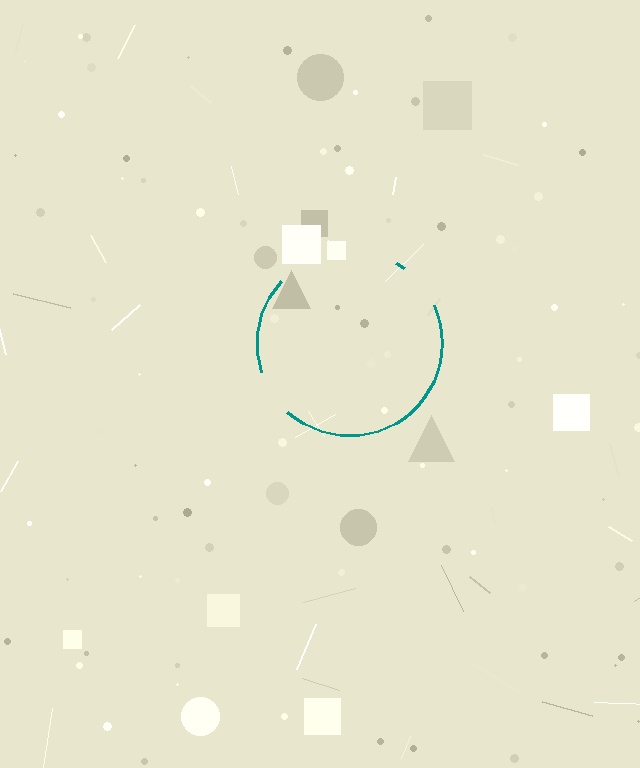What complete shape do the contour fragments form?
The contour fragments form a circle.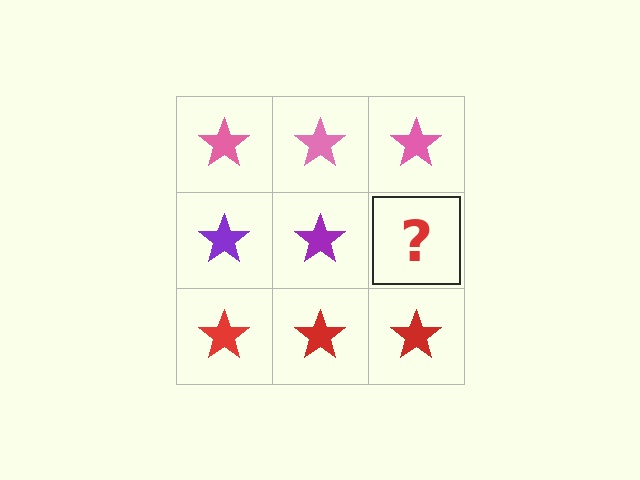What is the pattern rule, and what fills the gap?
The rule is that each row has a consistent color. The gap should be filled with a purple star.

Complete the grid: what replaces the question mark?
The question mark should be replaced with a purple star.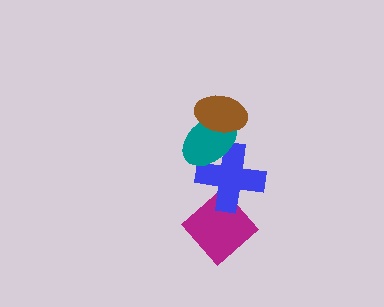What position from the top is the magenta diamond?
The magenta diamond is 4th from the top.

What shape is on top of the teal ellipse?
The brown ellipse is on top of the teal ellipse.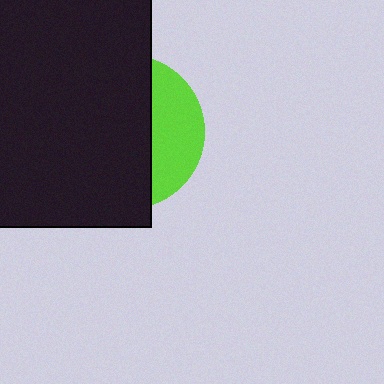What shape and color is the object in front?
The object in front is a black rectangle.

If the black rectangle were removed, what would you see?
You would see the complete lime circle.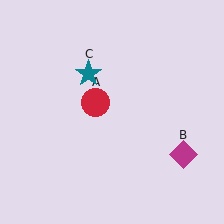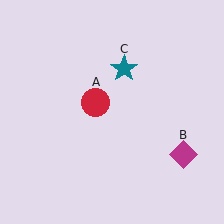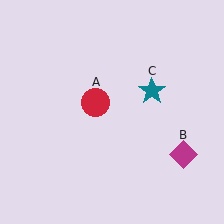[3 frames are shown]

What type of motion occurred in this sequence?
The teal star (object C) rotated clockwise around the center of the scene.